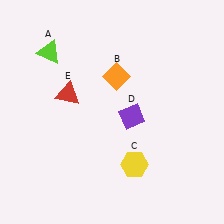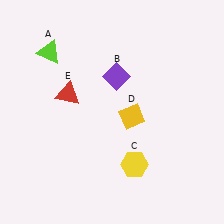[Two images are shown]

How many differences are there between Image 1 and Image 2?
There are 2 differences between the two images.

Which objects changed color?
B changed from orange to purple. D changed from purple to yellow.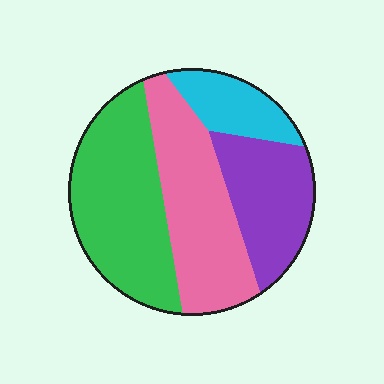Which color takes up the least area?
Cyan, at roughly 10%.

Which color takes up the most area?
Green, at roughly 35%.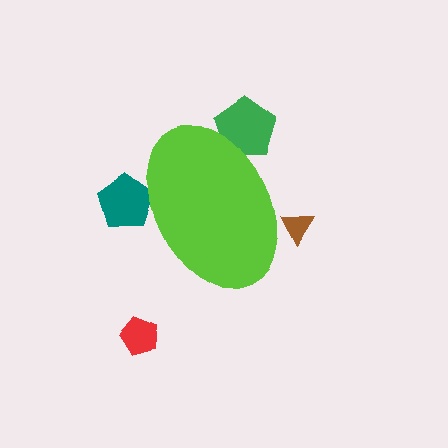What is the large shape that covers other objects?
A lime ellipse.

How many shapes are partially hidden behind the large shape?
3 shapes are partially hidden.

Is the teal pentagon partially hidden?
Yes, the teal pentagon is partially hidden behind the lime ellipse.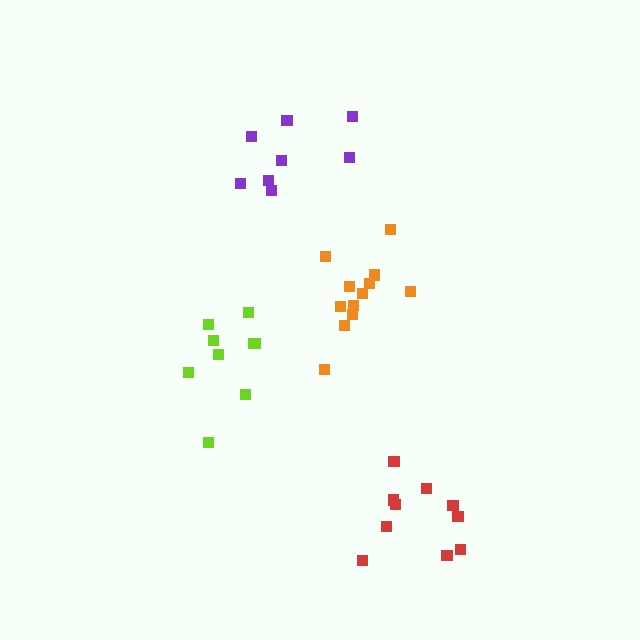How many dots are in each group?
Group 1: 9 dots, Group 2: 8 dots, Group 3: 10 dots, Group 4: 12 dots (39 total).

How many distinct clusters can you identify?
There are 4 distinct clusters.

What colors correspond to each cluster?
The clusters are colored: lime, purple, red, orange.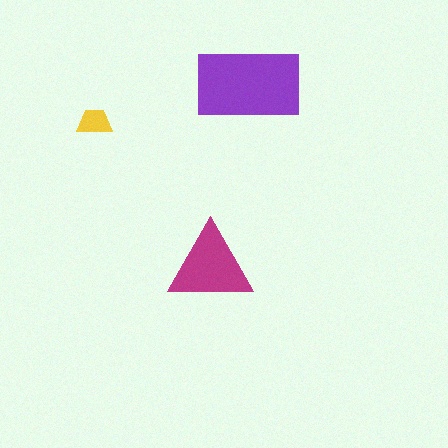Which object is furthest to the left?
The yellow trapezoid is leftmost.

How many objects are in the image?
There are 3 objects in the image.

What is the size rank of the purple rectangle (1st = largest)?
1st.